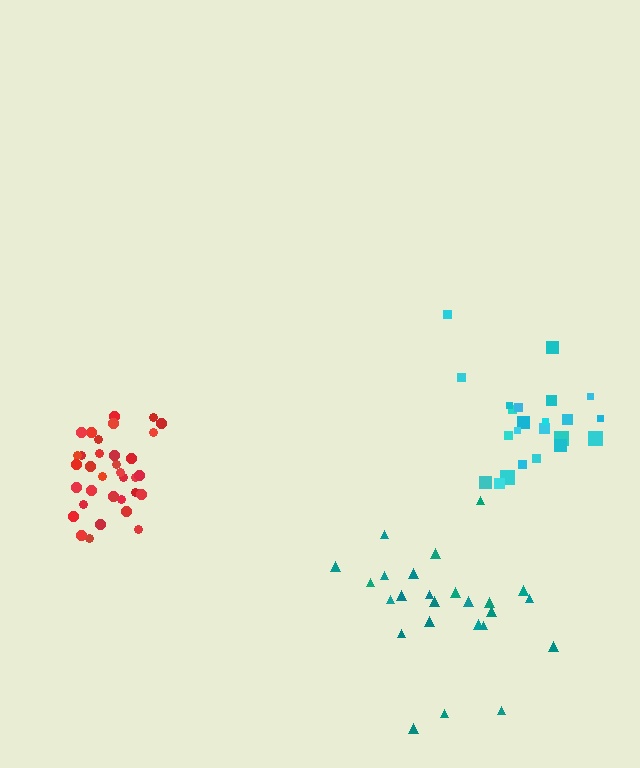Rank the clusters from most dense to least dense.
red, cyan, teal.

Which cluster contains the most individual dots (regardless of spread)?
Red (35).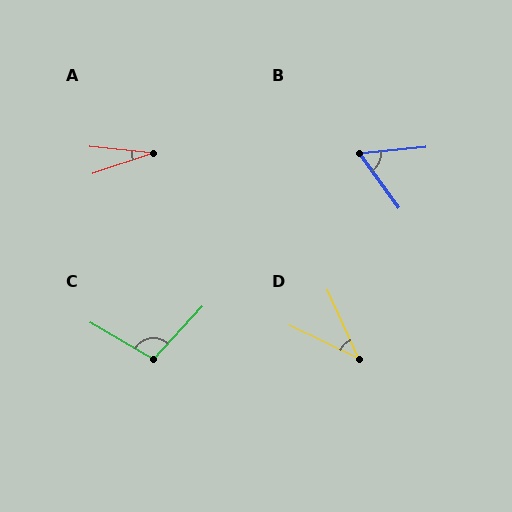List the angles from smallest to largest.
A (24°), D (40°), B (59°), C (102°).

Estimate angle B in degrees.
Approximately 59 degrees.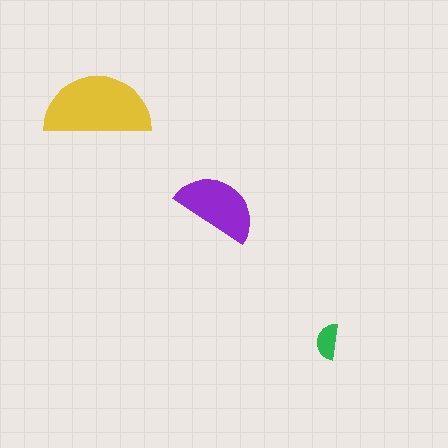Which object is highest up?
The yellow semicircle is topmost.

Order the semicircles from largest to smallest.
the yellow one, the purple one, the green one.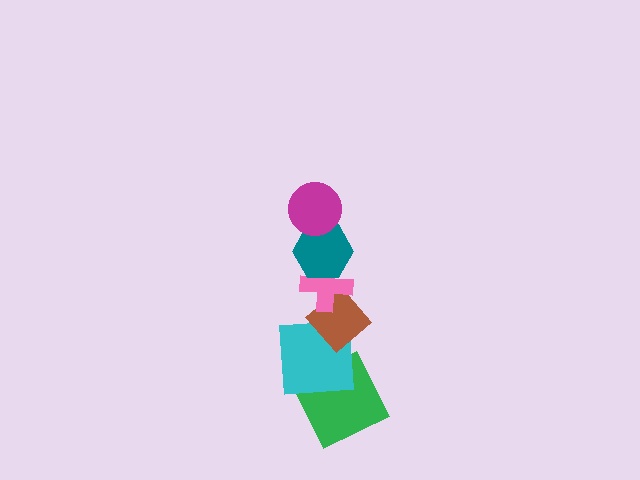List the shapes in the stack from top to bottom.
From top to bottom: the magenta circle, the teal hexagon, the pink cross, the brown diamond, the cyan square, the green square.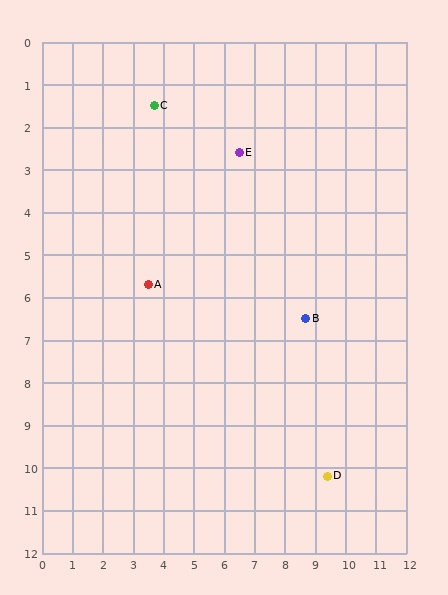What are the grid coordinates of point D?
Point D is at approximately (9.4, 10.2).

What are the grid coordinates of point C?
Point C is at approximately (3.7, 1.5).